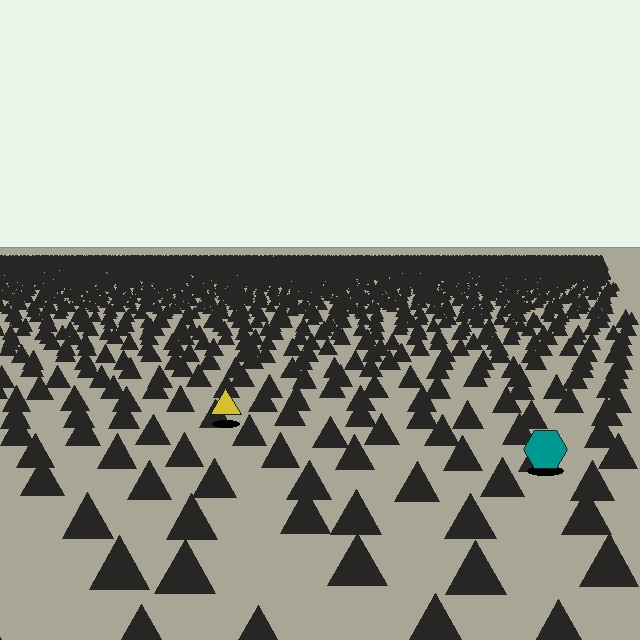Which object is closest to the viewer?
The teal hexagon is closest. The texture marks near it are larger and more spread out.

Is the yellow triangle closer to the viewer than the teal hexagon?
No. The teal hexagon is closer — you can tell from the texture gradient: the ground texture is coarser near it.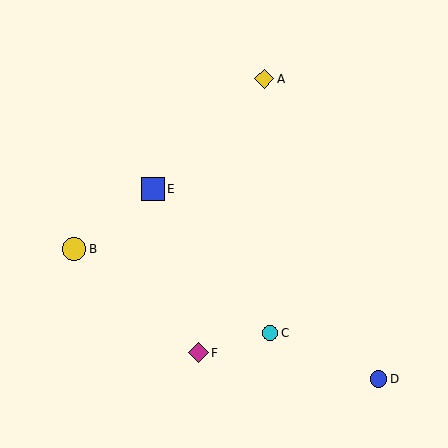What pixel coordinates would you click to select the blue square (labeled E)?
Click at (153, 189) to select the blue square E.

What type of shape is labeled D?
Shape D is a blue circle.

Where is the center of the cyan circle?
The center of the cyan circle is at (270, 333).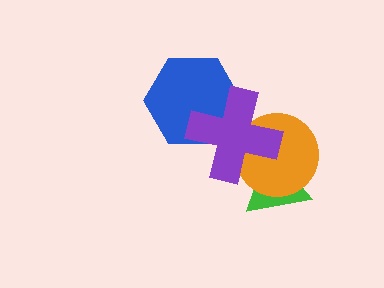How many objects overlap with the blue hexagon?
1 object overlaps with the blue hexagon.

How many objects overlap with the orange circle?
2 objects overlap with the orange circle.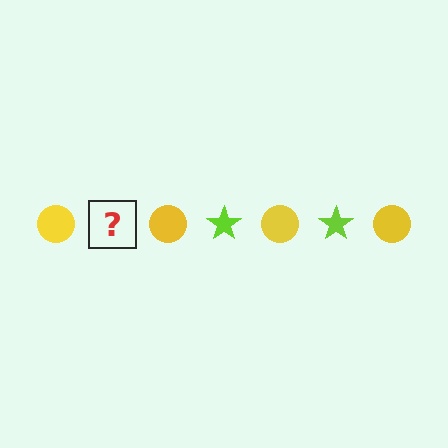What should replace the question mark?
The question mark should be replaced with a lime star.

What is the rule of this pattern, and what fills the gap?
The rule is that the pattern alternates between yellow circle and lime star. The gap should be filled with a lime star.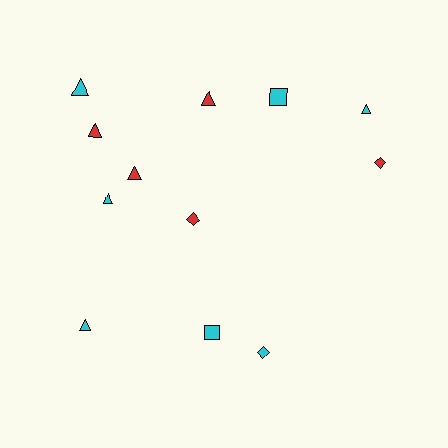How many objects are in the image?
There are 12 objects.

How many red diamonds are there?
There are 2 red diamonds.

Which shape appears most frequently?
Triangle, with 7 objects.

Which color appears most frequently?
Cyan, with 7 objects.